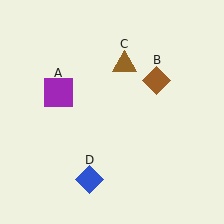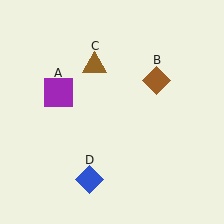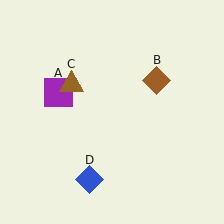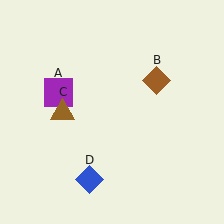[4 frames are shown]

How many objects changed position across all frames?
1 object changed position: brown triangle (object C).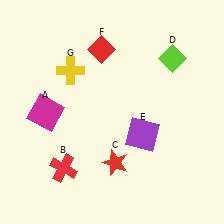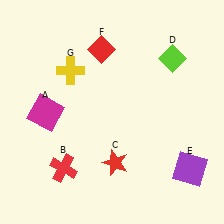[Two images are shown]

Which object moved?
The purple square (E) moved right.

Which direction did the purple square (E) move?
The purple square (E) moved right.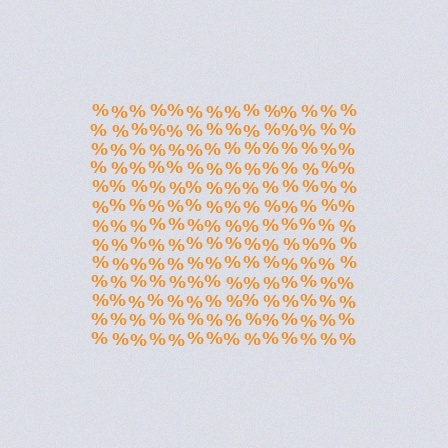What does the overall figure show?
The overall figure shows a square.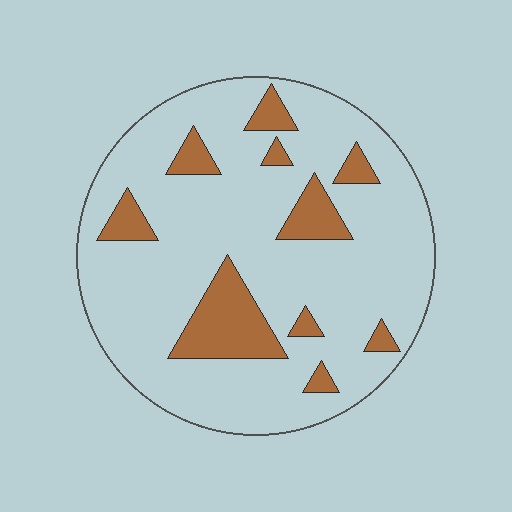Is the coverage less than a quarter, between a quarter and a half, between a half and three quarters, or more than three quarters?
Less than a quarter.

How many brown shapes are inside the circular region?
10.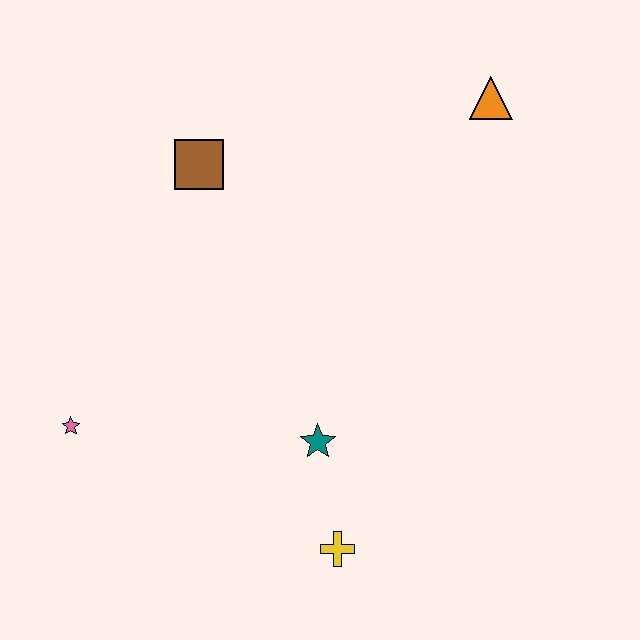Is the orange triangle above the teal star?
Yes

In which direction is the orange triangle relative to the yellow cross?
The orange triangle is above the yellow cross.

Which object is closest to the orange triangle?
The brown square is closest to the orange triangle.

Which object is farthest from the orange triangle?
The pink star is farthest from the orange triangle.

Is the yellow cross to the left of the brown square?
No